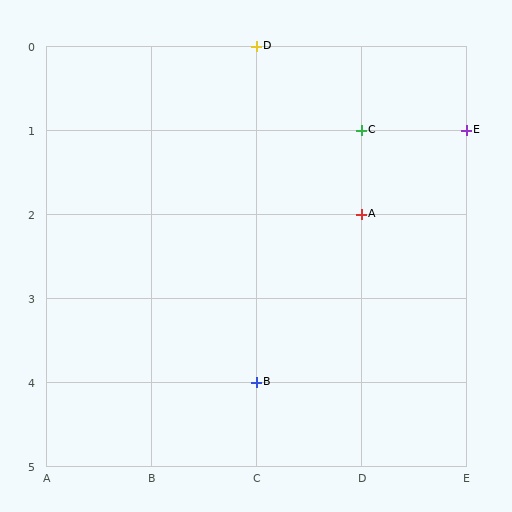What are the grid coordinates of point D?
Point D is at grid coordinates (C, 0).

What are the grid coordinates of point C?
Point C is at grid coordinates (D, 1).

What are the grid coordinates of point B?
Point B is at grid coordinates (C, 4).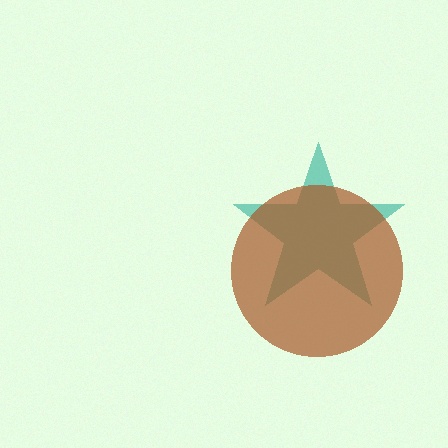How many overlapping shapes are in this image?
There are 2 overlapping shapes in the image.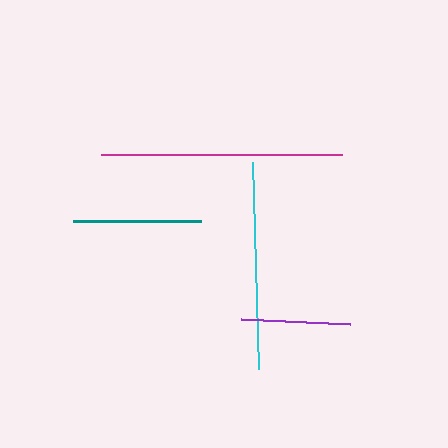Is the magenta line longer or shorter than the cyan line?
The magenta line is longer than the cyan line.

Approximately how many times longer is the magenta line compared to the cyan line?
The magenta line is approximately 1.2 times the length of the cyan line.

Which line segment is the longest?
The magenta line is the longest at approximately 242 pixels.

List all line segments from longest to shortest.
From longest to shortest: magenta, cyan, teal, purple.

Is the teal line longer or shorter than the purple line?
The teal line is longer than the purple line.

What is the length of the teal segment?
The teal segment is approximately 128 pixels long.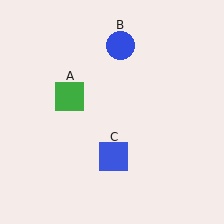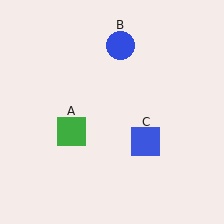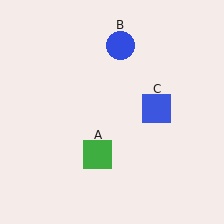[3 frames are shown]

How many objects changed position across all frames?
2 objects changed position: green square (object A), blue square (object C).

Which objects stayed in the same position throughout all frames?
Blue circle (object B) remained stationary.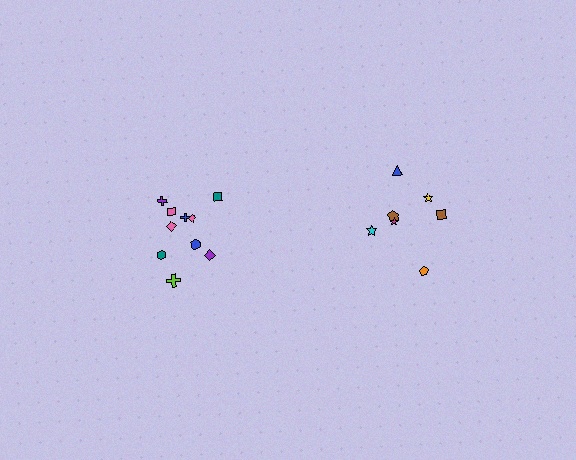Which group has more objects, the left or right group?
The left group.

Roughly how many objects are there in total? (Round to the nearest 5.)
Roughly 15 objects in total.